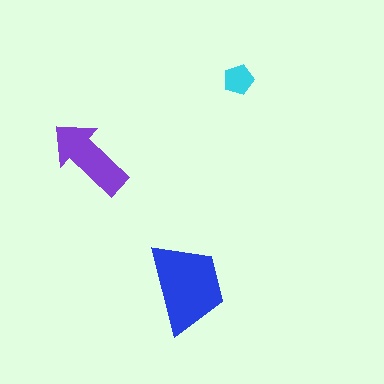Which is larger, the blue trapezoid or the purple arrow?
The blue trapezoid.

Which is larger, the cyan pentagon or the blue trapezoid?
The blue trapezoid.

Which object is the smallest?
The cyan pentagon.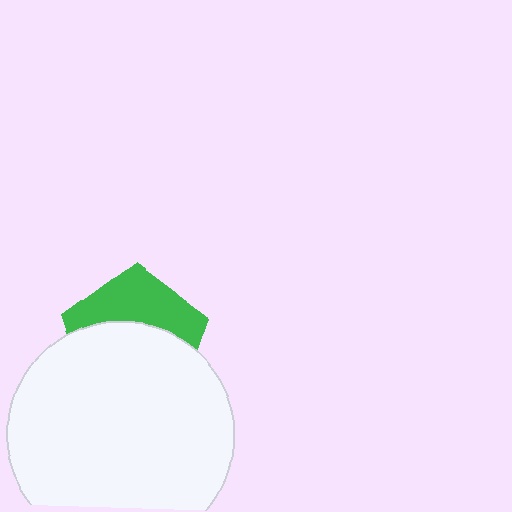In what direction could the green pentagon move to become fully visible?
The green pentagon could move up. That would shift it out from behind the white circle entirely.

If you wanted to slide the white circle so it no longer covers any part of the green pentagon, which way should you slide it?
Slide it down — that is the most direct way to separate the two shapes.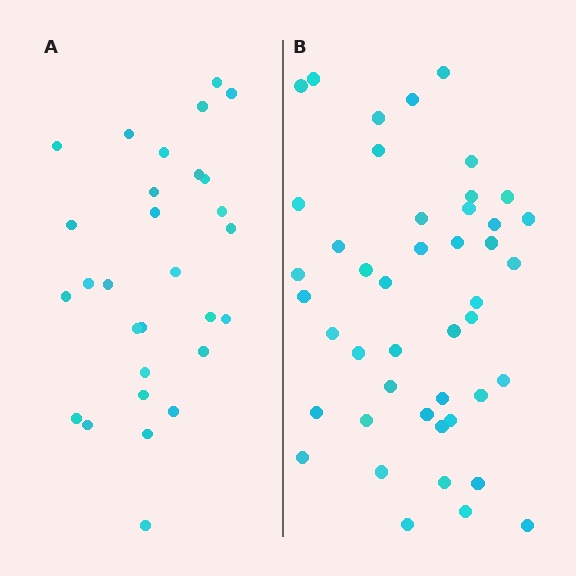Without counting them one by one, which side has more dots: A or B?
Region B (the right region) has more dots.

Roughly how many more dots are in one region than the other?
Region B has approximately 15 more dots than region A.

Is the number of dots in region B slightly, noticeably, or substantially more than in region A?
Region B has substantially more. The ratio is roughly 1.6 to 1.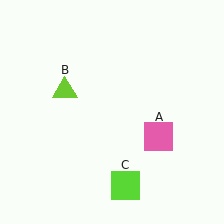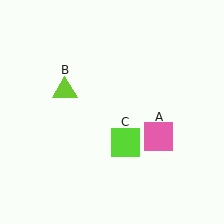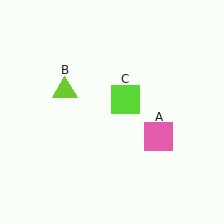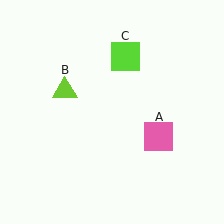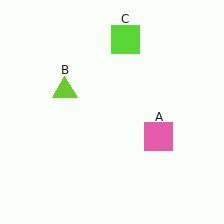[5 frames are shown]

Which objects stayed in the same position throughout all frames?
Pink square (object A) and lime triangle (object B) remained stationary.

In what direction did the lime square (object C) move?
The lime square (object C) moved up.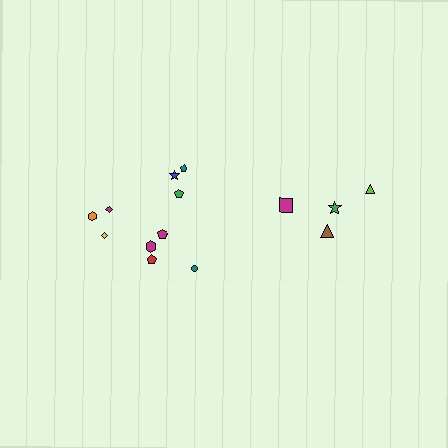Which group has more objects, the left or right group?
The left group.